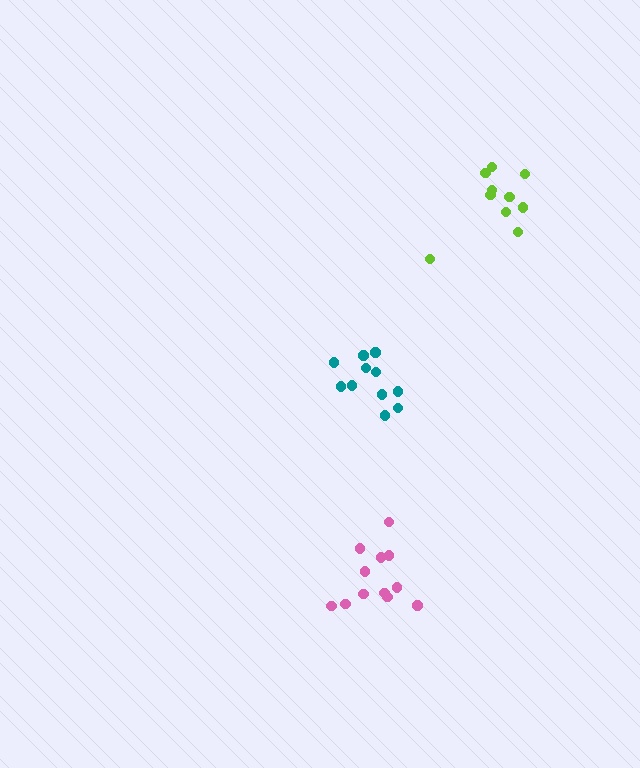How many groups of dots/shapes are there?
There are 3 groups.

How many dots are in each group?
Group 1: 10 dots, Group 2: 11 dots, Group 3: 12 dots (33 total).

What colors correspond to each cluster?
The clusters are colored: lime, teal, pink.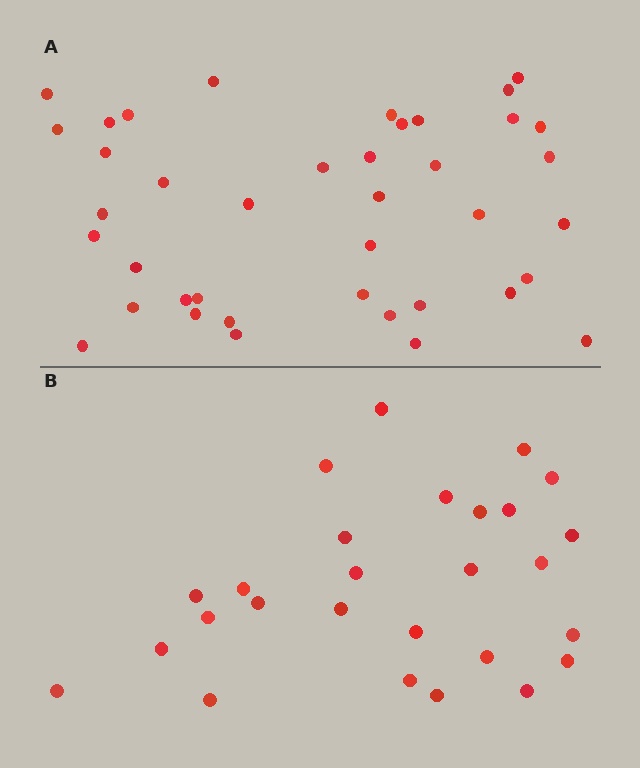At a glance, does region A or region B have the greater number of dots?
Region A (the top region) has more dots.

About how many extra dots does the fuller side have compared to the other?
Region A has approximately 15 more dots than region B.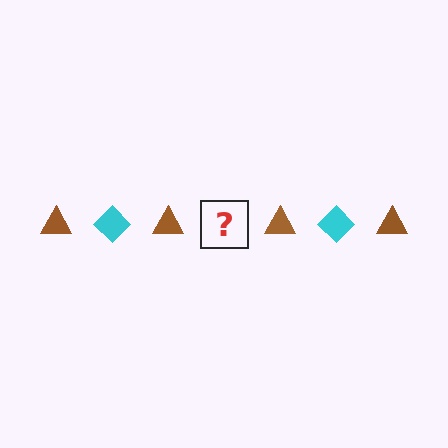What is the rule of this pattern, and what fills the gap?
The rule is that the pattern alternates between brown triangle and cyan diamond. The gap should be filled with a cyan diamond.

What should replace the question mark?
The question mark should be replaced with a cyan diamond.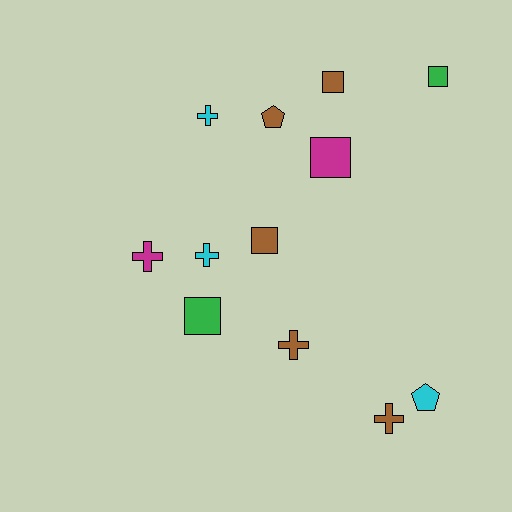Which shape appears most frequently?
Square, with 5 objects.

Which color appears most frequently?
Brown, with 5 objects.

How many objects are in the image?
There are 12 objects.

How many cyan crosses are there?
There are 2 cyan crosses.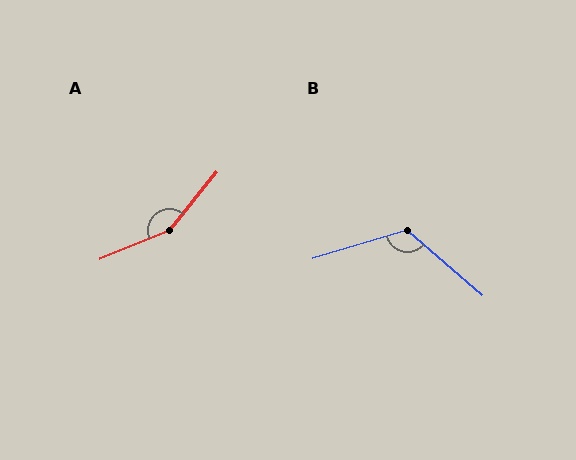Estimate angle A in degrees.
Approximately 151 degrees.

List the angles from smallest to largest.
B (122°), A (151°).